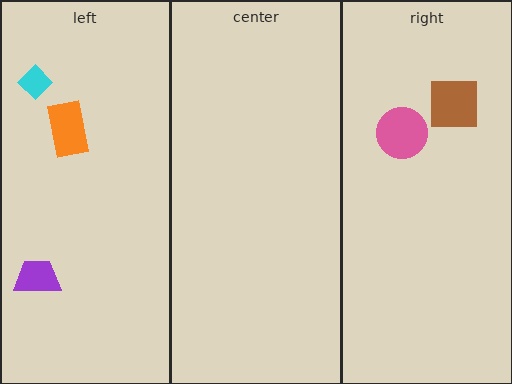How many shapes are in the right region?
2.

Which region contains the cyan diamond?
The left region.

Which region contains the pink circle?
The right region.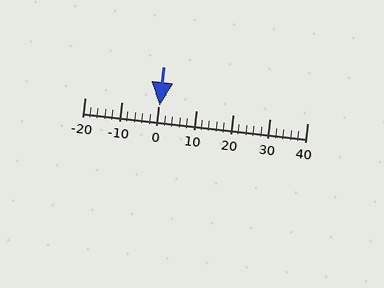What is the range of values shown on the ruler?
The ruler shows values from -20 to 40.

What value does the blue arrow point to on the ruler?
The blue arrow points to approximately 0.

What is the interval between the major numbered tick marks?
The major tick marks are spaced 10 units apart.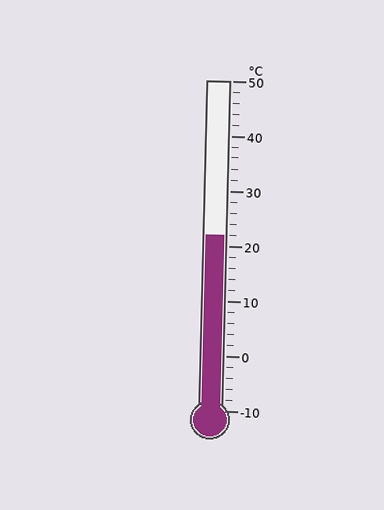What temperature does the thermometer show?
The thermometer shows approximately 22°C.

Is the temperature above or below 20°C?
The temperature is above 20°C.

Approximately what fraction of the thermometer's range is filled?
The thermometer is filled to approximately 55% of its range.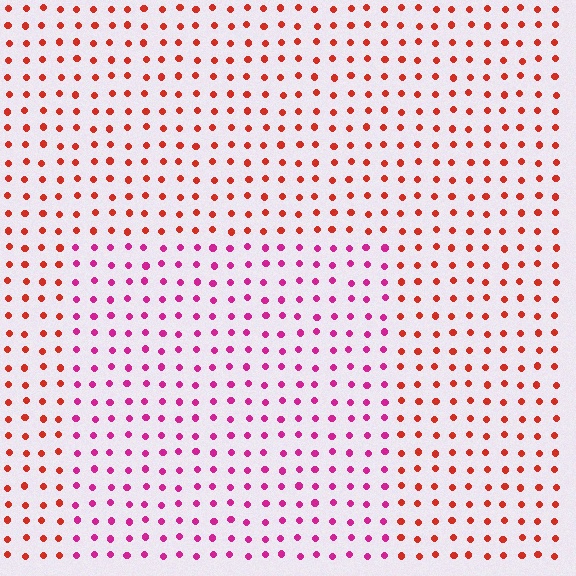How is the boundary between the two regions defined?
The boundary is defined purely by a slight shift in hue (about 44 degrees). Spacing, size, and orientation are identical on both sides.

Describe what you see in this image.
The image is filled with small red elements in a uniform arrangement. A rectangle-shaped region is visible where the elements are tinted to a slightly different hue, forming a subtle color boundary.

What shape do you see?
I see a rectangle.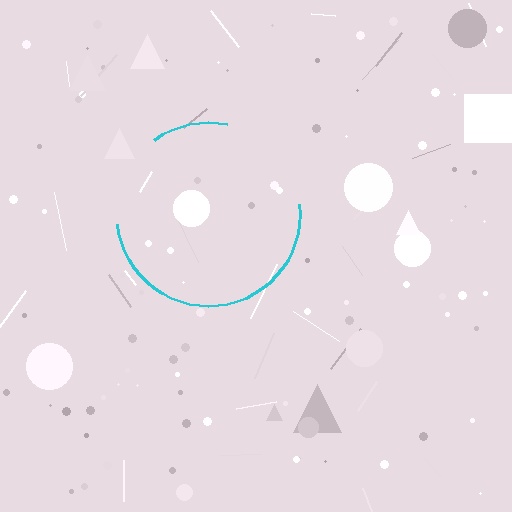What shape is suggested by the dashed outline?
The dashed outline suggests a circle.